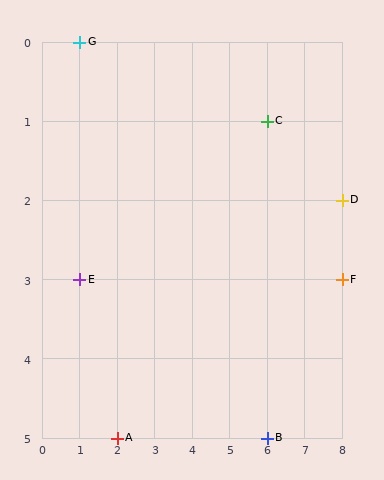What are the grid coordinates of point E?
Point E is at grid coordinates (1, 3).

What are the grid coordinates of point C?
Point C is at grid coordinates (6, 1).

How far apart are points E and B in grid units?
Points E and B are 5 columns and 2 rows apart (about 5.4 grid units diagonally).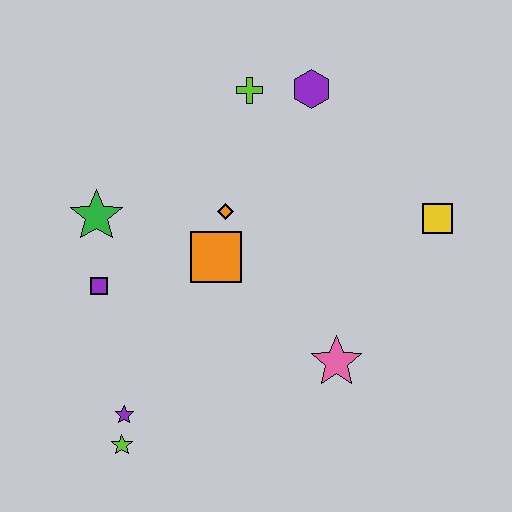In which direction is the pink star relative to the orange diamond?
The pink star is below the orange diamond.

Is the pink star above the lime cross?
No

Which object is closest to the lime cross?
The purple hexagon is closest to the lime cross.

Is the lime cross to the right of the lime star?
Yes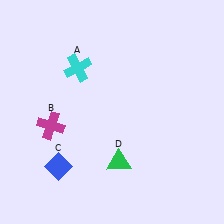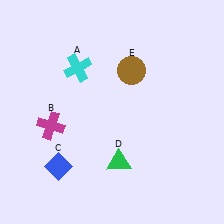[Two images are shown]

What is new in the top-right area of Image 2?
A brown circle (E) was added in the top-right area of Image 2.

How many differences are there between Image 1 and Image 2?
There is 1 difference between the two images.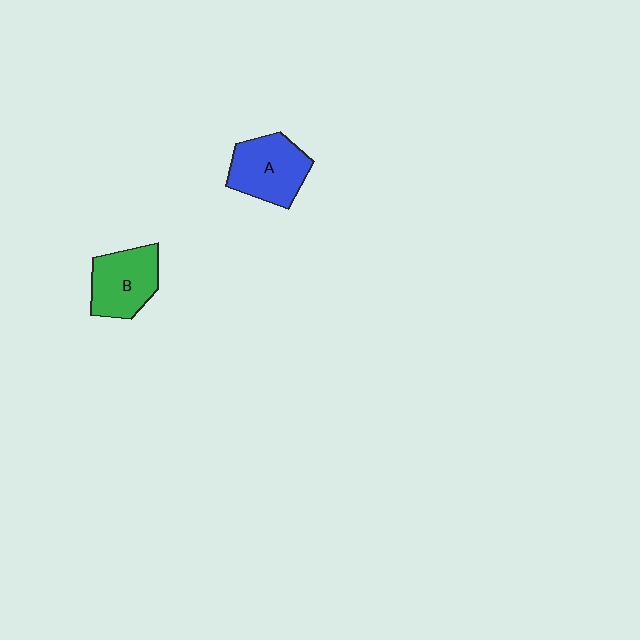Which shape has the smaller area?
Shape B (green).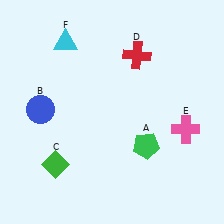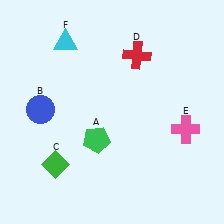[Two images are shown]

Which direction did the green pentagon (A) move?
The green pentagon (A) moved left.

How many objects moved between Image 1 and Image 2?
1 object moved between the two images.